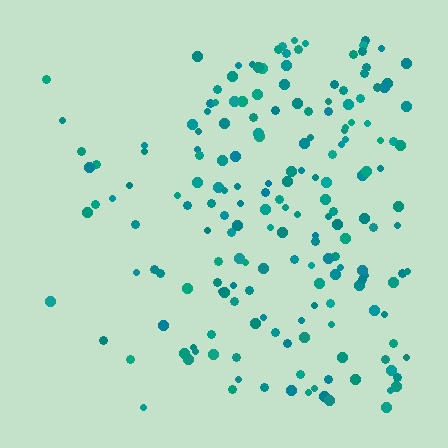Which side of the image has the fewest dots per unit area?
The left.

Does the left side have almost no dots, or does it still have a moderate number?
Still a moderate number, just noticeably fewer than the right.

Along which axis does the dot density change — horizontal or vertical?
Horizontal.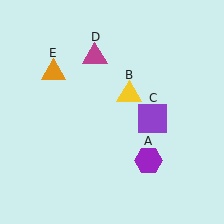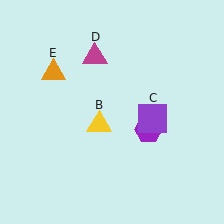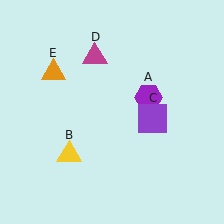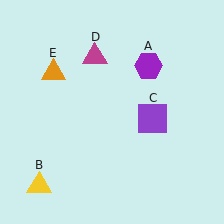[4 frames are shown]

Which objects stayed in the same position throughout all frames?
Purple square (object C) and magenta triangle (object D) and orange triangle (object E) remained stationary.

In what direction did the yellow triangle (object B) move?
The yellow triangle (object B) moved down and to the left.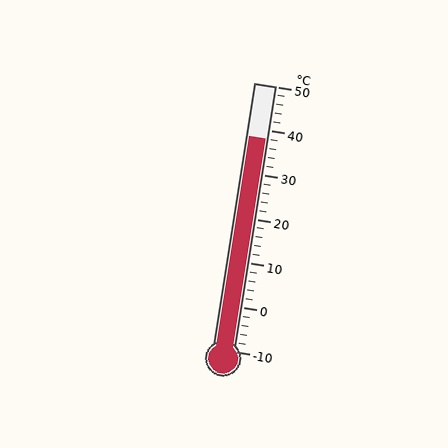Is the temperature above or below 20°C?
The temperature is above 20°C.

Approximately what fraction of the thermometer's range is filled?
The thermometer is filled to approximately 80% of its range.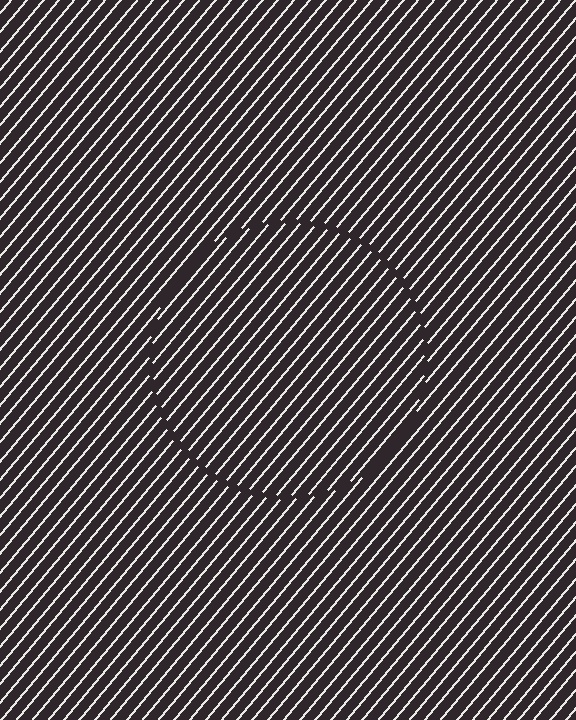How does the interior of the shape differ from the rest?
The interior of the shape contains the same grating, shifted by half a period — the contour is defined by the phase discontinuity where line-ends from the inner and outer gratings abut.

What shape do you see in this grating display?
An illusory circle. The interior of the shape contains the same grating, shifted by half a period — the contour is defined by the phase discontinuity where line-ends from the inner and outer gratings abut.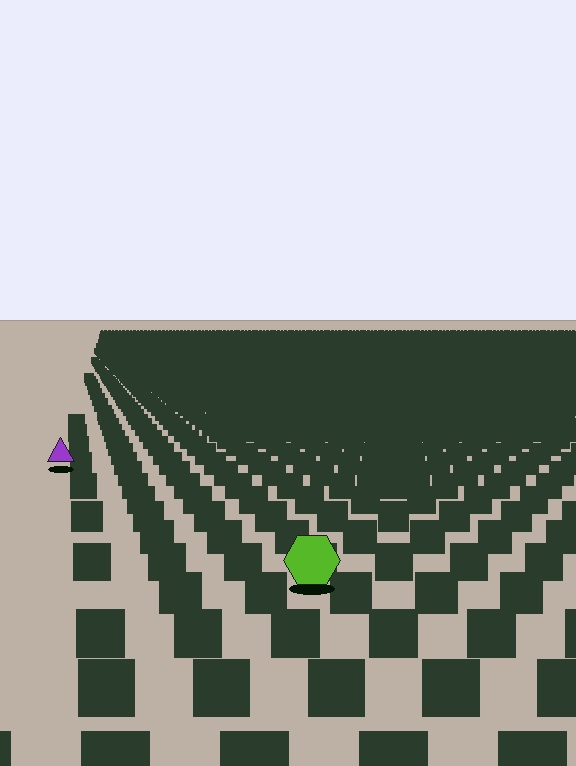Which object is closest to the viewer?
The lime hexagon is closest. The texture marks near it are larger and more spread out.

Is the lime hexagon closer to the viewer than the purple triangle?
Yes. The lime hexagon is closer — you can tell from the texture gradient: the ground texture is coarser near it.